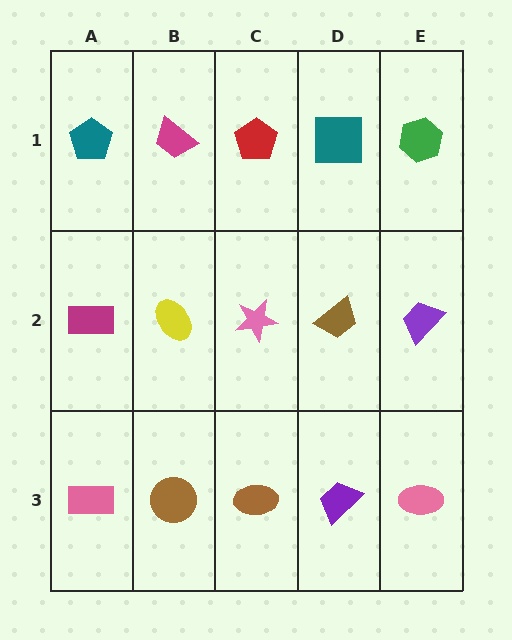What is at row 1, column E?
A green hexagon.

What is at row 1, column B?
A magenta trapezoid.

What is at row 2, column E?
A purple trapezoid.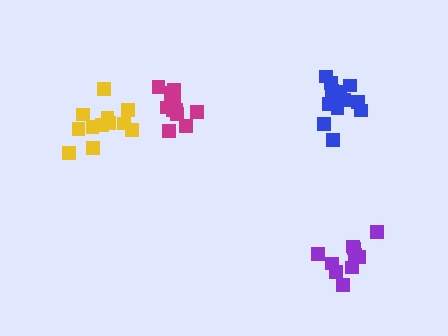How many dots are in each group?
Group 1: 14 dots, Group 2: 10 dots, Group 3: 13 dots, Group 4: 12 dots (49 total).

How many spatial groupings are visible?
There are 4 spatial groupings.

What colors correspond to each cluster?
The clusters are colored: blue, purple, magenta, yellow.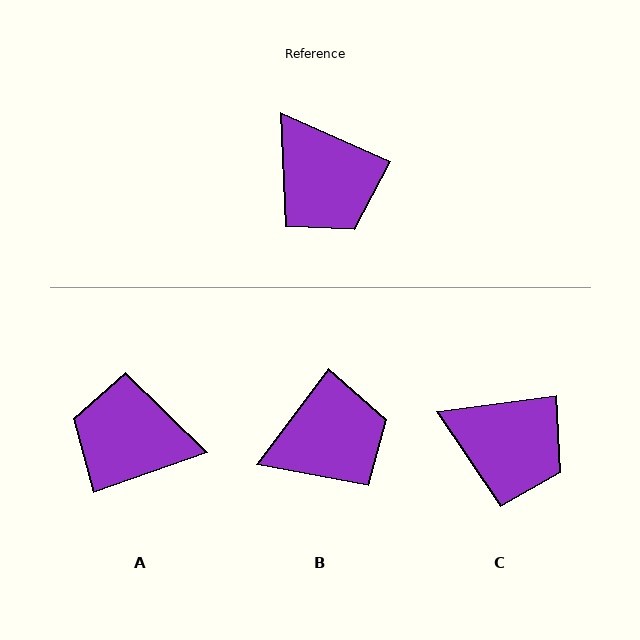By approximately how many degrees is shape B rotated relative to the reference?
Approximately 77 degrees counter-clockwise.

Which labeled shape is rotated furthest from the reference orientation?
A, about 137 degrees away.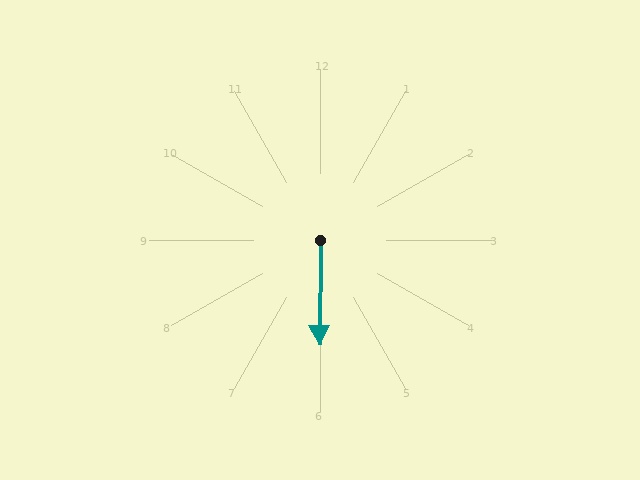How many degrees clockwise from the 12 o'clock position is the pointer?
Approximately 180 degrees.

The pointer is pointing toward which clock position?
Roughly 6 o'clock.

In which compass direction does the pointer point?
South.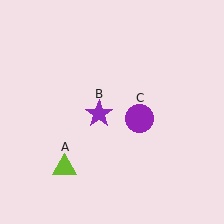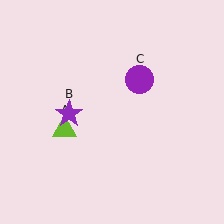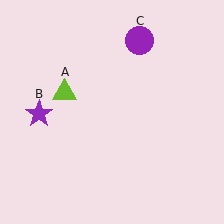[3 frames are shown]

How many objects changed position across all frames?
3 objects changed position: lime triangle (object A), purple star (object B), purple circle (object C).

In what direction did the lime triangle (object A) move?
The lime triangle (object A) moved up.